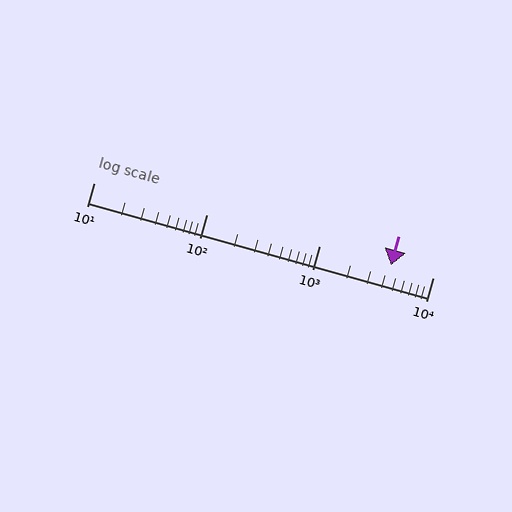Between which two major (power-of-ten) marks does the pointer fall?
The pointer is between 1000 and 10000.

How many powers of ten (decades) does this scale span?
The scale spans 3 decades, from 10 to 10000.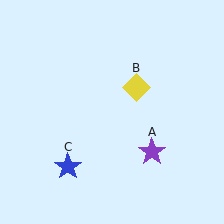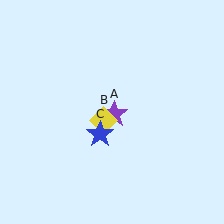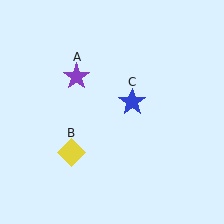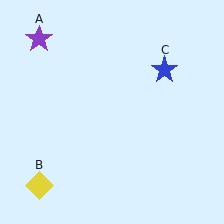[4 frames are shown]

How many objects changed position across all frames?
3 objects changed position: purple star (object A), yellow diamond (object B), blue star (object C).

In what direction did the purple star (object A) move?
The purple star (object A) moved up and to the left.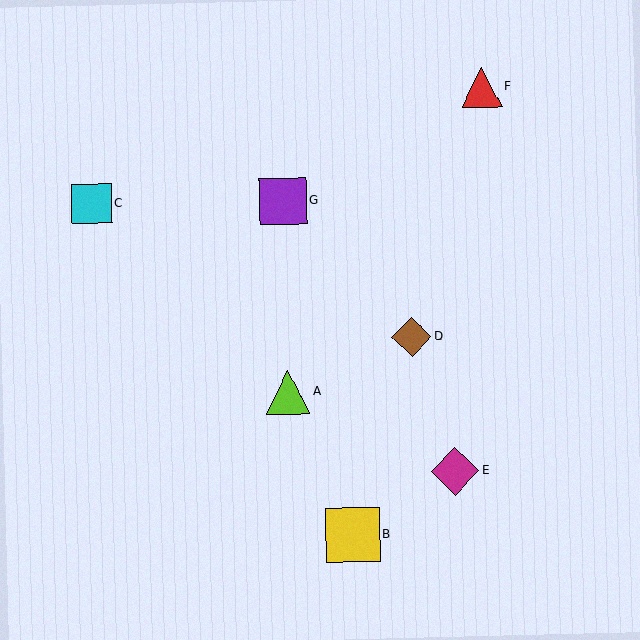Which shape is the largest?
The yellow square (labeled B) is the largest.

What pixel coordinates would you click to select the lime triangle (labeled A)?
Click at (288, 392) to select the lime triangle A.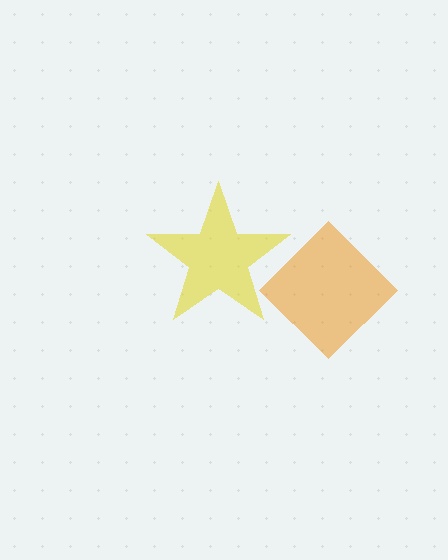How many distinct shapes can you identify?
There are 2 distinct shapes: a yellow star, an orange diamond.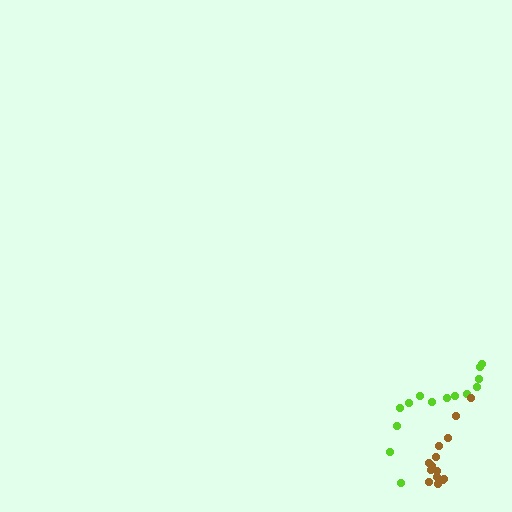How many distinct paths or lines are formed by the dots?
There are 2 distinct paths.